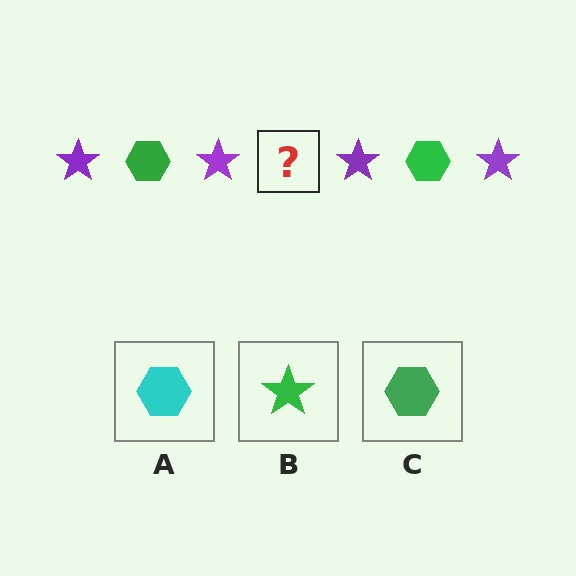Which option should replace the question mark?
Option C.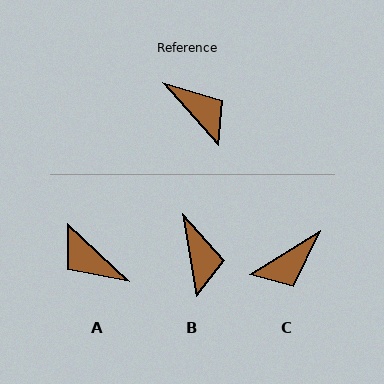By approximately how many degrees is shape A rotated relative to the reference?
Approximately 174 degrees clockwise.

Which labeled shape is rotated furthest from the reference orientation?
A, about 174 degrees away.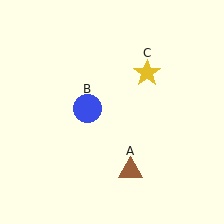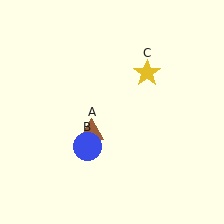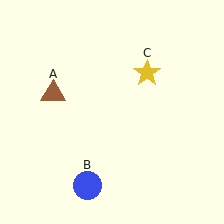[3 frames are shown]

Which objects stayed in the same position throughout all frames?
Yellow star (object C) remained stationary.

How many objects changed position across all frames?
2 objects changed position: brown triangle (object A), blue circle (object B).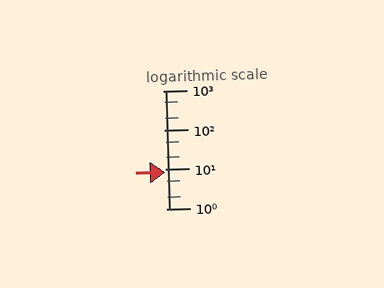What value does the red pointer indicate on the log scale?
The pointer indicates approximately 8.7.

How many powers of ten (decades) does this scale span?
The scale spans 3 decades, from 1 to 1000.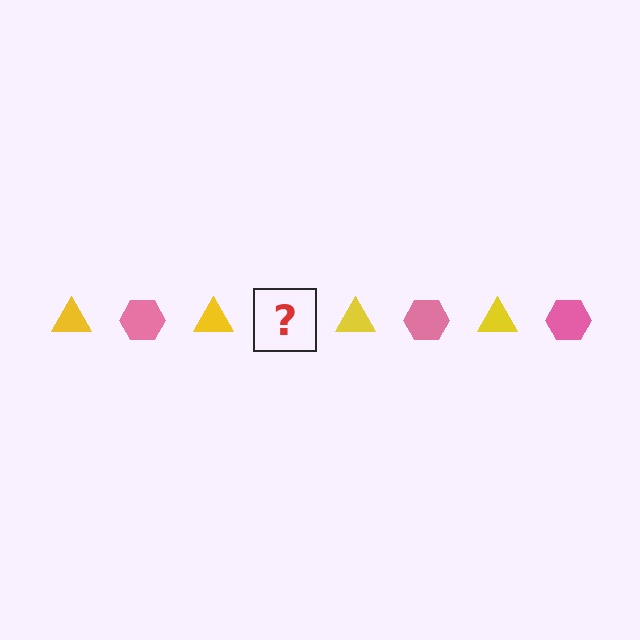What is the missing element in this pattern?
The missing element is a pink hexagon.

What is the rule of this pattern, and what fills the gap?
The rule is that the pattern alternates between yellow triangle and pink hexagon. The gap should be filled with a pink hexagon.